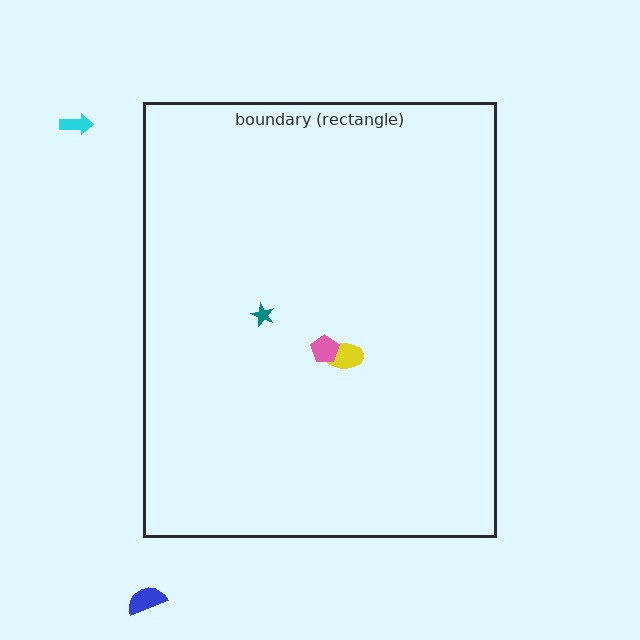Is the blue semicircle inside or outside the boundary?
Outside.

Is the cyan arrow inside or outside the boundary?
Outside.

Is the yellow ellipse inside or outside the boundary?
Inside.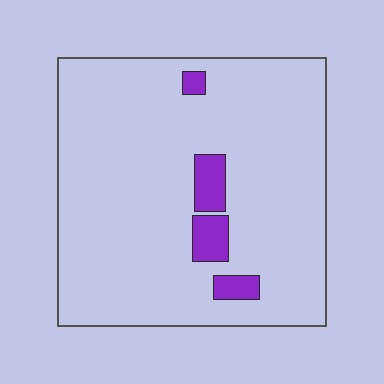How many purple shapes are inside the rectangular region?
4.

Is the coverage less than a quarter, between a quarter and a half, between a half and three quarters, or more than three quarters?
Less than a quarter.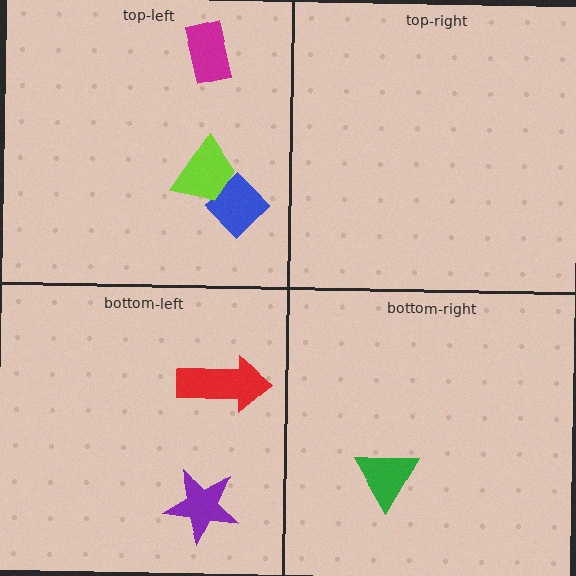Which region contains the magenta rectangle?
The top-left region.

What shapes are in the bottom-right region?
The green triangle.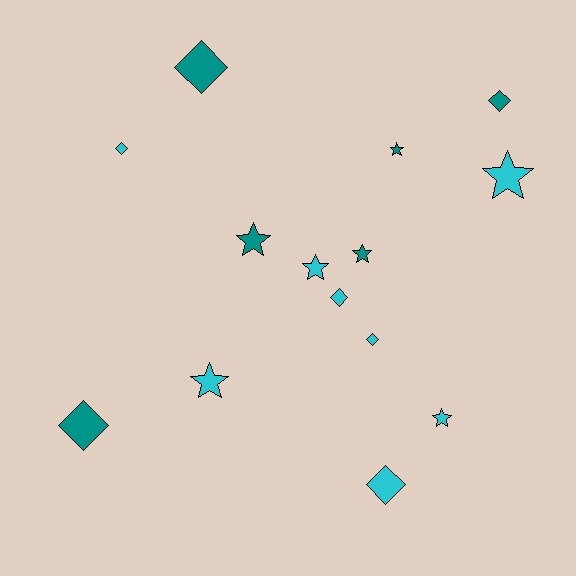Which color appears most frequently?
Cyan, with 8 objects.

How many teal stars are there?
There are 3 teal stars.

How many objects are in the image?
There are 14 objects.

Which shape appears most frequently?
Star, with 7 objects.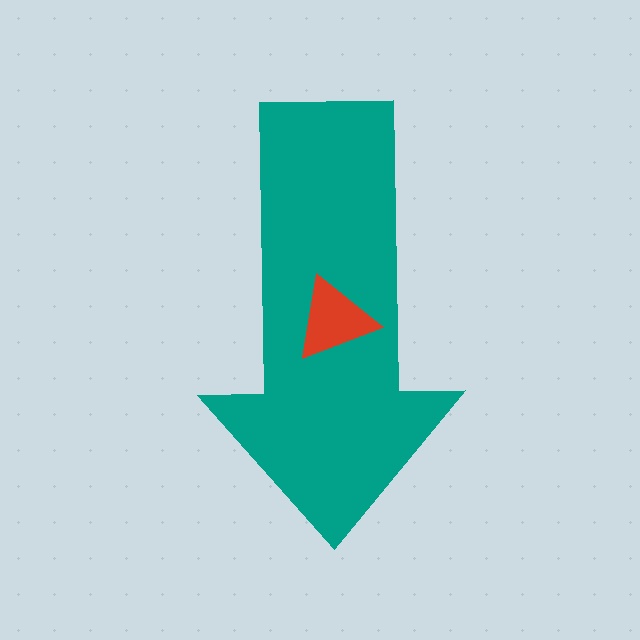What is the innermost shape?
The red triangle.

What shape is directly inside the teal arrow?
The red triangle.